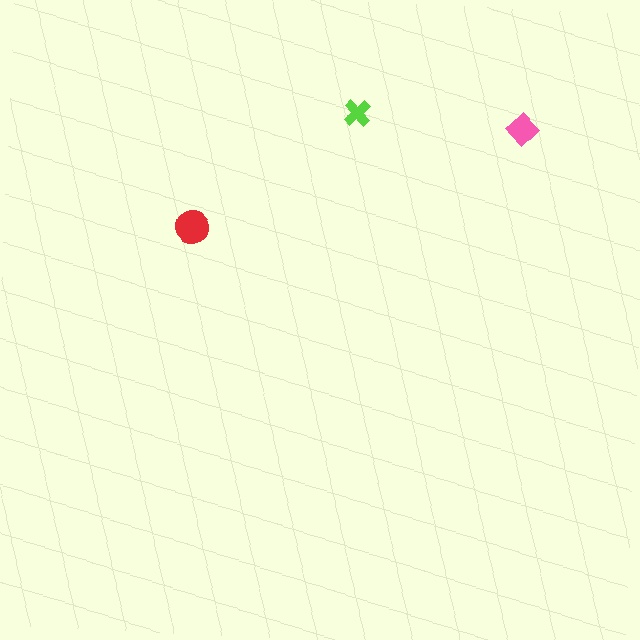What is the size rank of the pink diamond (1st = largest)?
2nd.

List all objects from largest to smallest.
The red circle, the pink diamond, the lime cross.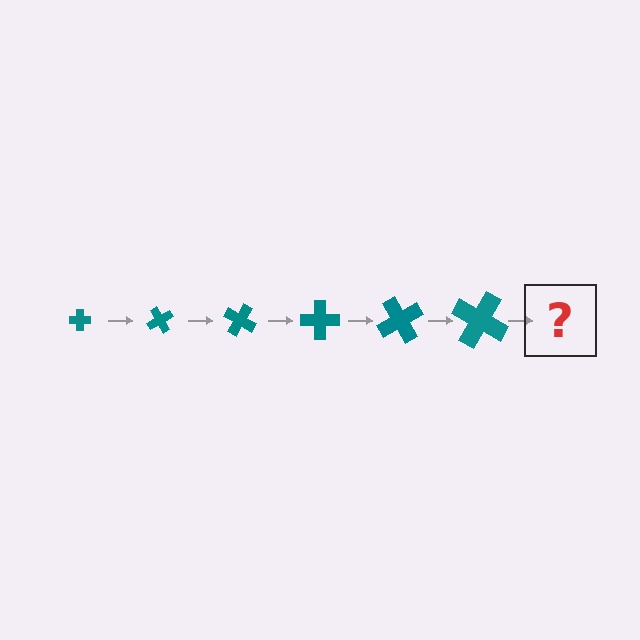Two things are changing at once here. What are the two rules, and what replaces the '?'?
The two rules are that the cross grows larger each step and it rotates 60 degrees each step. The '?' should be a cross, larger than the previous one and rotated 360 degrees from the start.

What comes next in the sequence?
The next element should be a cross, larger than the previous one and rotated 360 degrees from the start.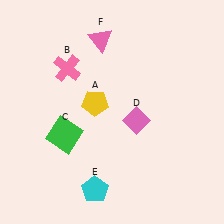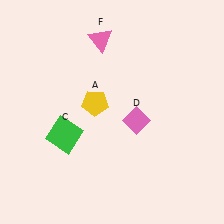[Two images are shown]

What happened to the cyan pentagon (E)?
The cyan pentagon (E) was removed in Image 2. It was in the bottom-left area of Image 1.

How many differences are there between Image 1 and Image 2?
There are 2 differences between the two images.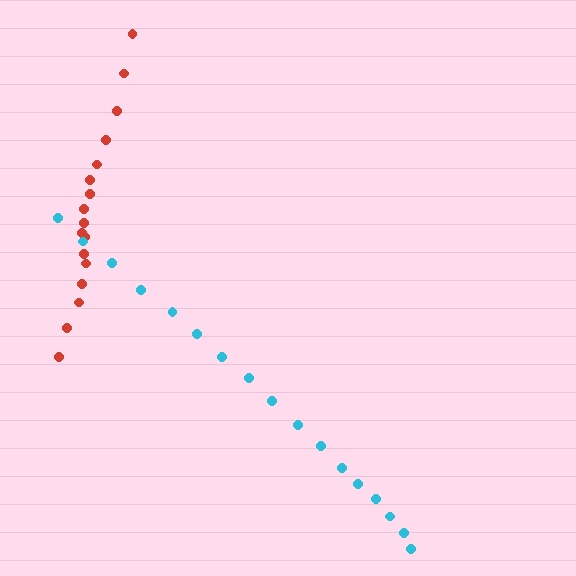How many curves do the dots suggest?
There are 2 distinct paths.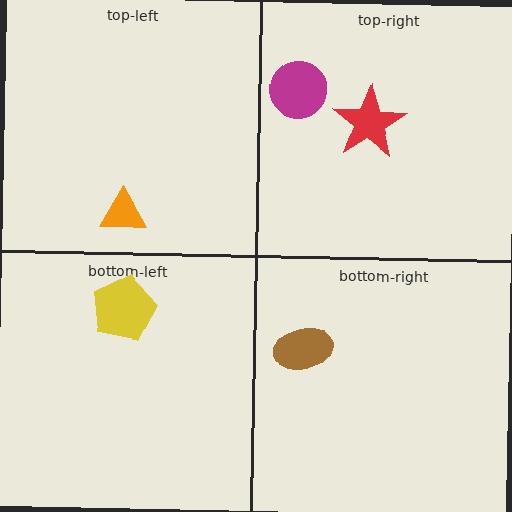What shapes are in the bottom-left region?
The yellow pentagon.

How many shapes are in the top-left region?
1.